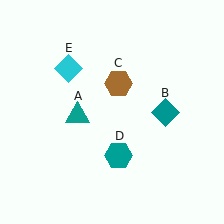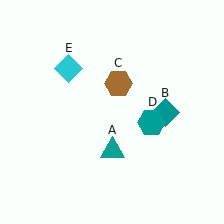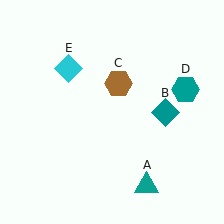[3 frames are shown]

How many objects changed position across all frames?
2 objects changed position: teal triangle (object A), teal hexagon (object D).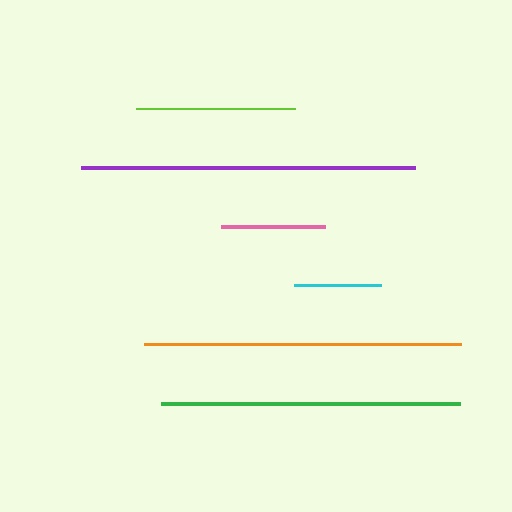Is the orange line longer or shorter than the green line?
The orange line is longer than the green line.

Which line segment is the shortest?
The cyan line is the shortest at approximately 87 pixels.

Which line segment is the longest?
The purple line is the longest at approximately 334 pixels.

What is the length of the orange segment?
The orange segment is approximately 317 pixels long.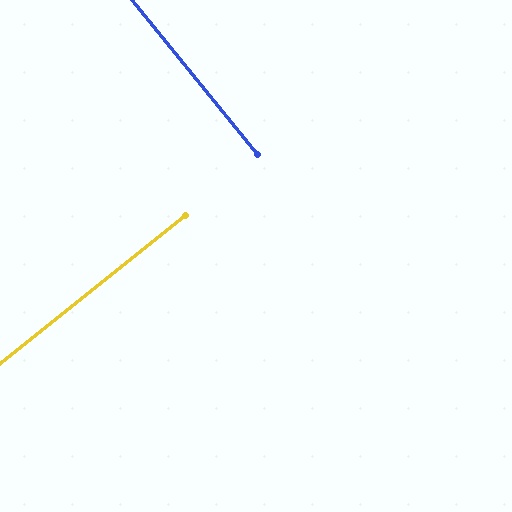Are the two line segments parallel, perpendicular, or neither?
Perpendicular — they meet at approximately 90°.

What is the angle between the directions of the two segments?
Approximately 90 degrees.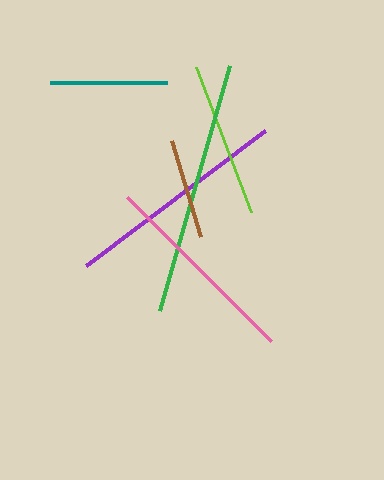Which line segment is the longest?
The green line is the longest at approximately 255 pixels.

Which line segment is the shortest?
The brown line is the shortest at approximately 101 pixels.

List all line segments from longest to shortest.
From longest to shortest: green, purple, pink, lime, teal, brown.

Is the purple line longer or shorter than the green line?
The green line is longer than the purple line.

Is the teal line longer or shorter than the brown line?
The teal line is longer than the brown line.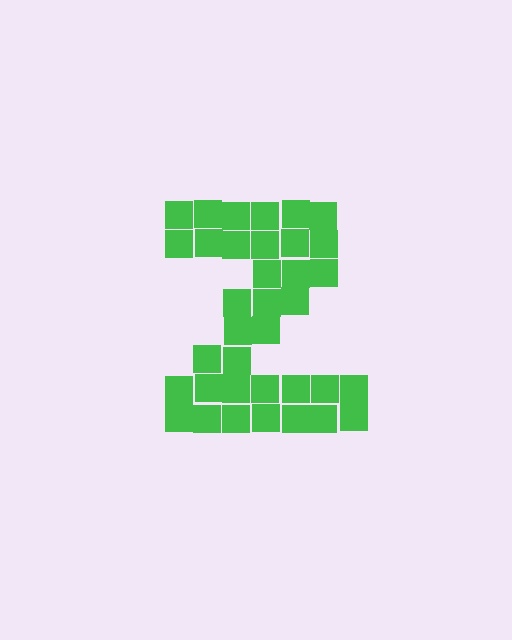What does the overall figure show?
The overall figure shows the letter Z.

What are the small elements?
The small elements are squares.